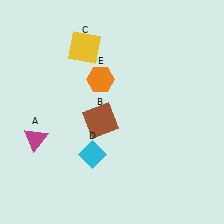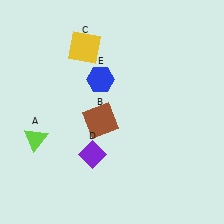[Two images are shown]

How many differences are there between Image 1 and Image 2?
There are 3 differences between the two images.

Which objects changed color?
A changed from magenta to lime. D changed from cyan to purple. E changed from orange to blue.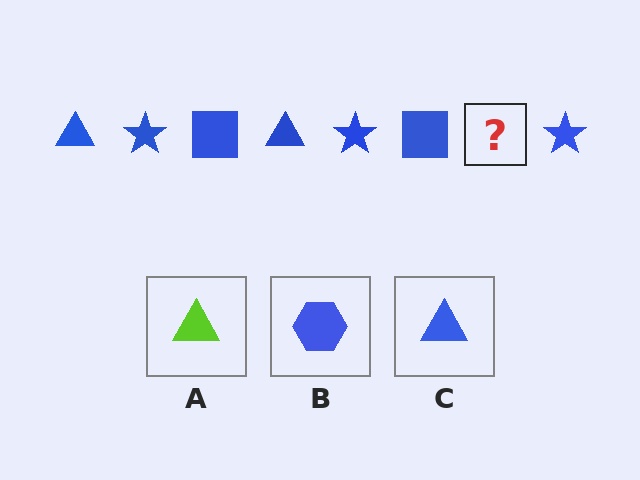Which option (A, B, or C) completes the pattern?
C.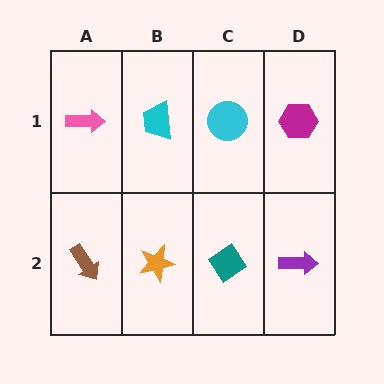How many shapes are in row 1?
4 shapes.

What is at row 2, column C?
A teal diamond.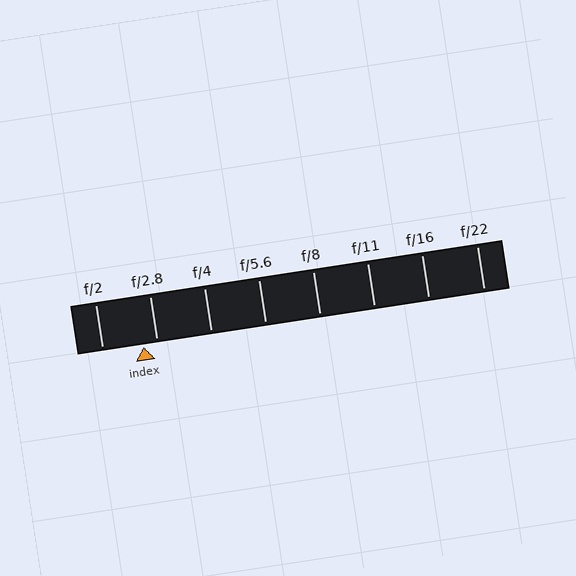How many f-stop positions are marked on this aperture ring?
There are 8 f-stop positions marked.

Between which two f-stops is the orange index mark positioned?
The index mark is between f/2 and f/2.8.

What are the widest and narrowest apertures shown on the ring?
The widest aperture shown is f/2 and the narrowest is f/22.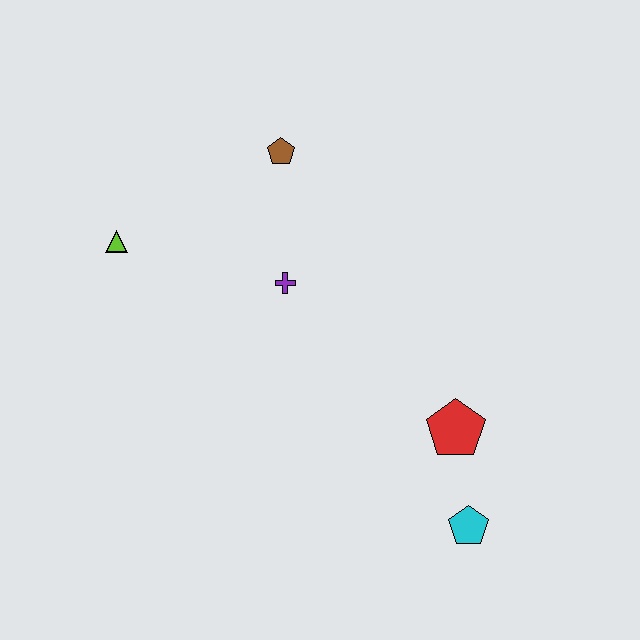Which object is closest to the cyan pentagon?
The red pentagon is closest to the cyan pentagon.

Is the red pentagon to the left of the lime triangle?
No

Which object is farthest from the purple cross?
The cyan pentagon is farthest from the purple cross.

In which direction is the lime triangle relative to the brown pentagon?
The lime triangle is to the left of the brown pentagon.